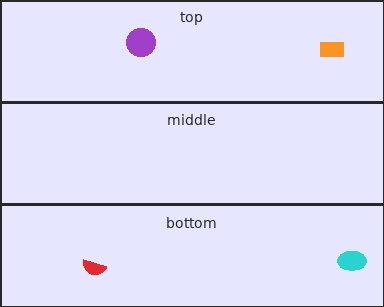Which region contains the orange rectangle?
The top region.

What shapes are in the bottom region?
The cyan ellipse, the red semicircle.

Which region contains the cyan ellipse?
The bottom region.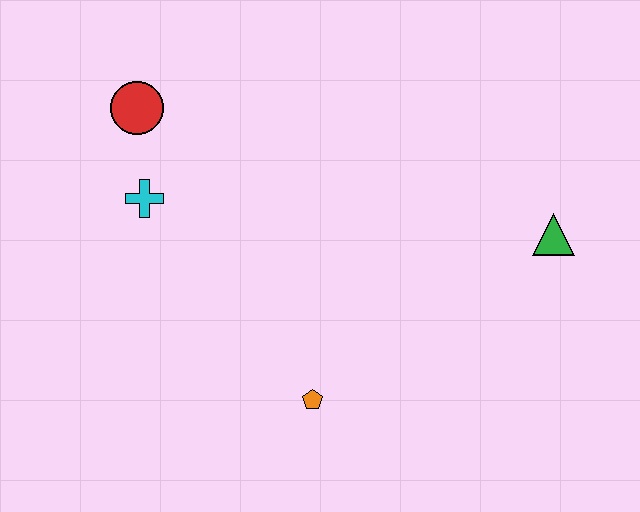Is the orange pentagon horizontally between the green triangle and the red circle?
Yes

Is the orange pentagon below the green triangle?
Yes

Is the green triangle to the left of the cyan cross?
No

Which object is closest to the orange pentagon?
The cyan cross is closest to the orange pentagon.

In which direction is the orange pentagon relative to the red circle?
The orange pentagon is below the red circle.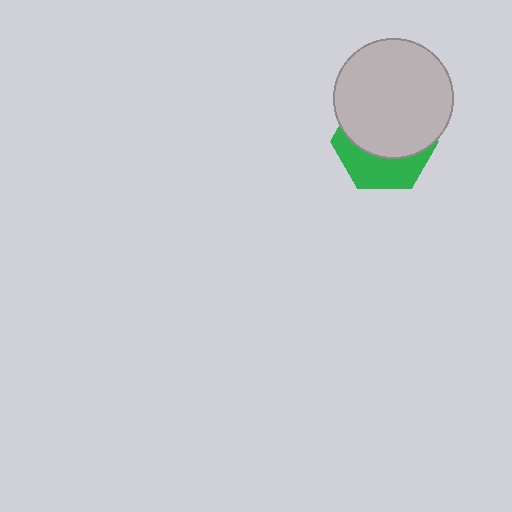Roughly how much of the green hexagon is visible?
A small part of it is visible (roughly 39%).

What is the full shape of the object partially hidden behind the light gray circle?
The partially hidden object is a green hexagon.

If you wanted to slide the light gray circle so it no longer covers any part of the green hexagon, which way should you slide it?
Slide it up — that is the most direct way to separate the two shapes.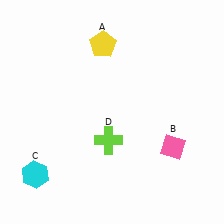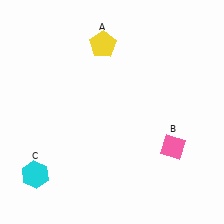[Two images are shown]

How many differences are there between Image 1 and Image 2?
There is 1 difference between the two images.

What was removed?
The lime cross (D) was removed in Image 2.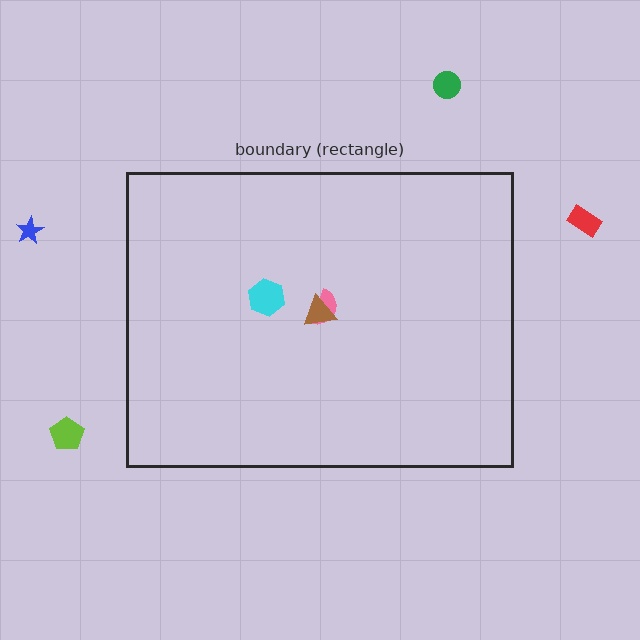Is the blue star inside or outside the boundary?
Outside.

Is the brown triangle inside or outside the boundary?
Inside.